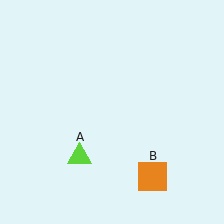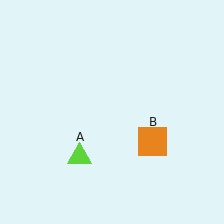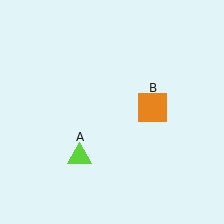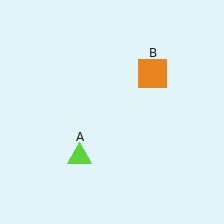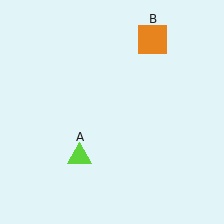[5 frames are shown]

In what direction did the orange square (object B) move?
The orange square (object B) moved up.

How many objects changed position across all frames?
1 object changed position: orange square (object B).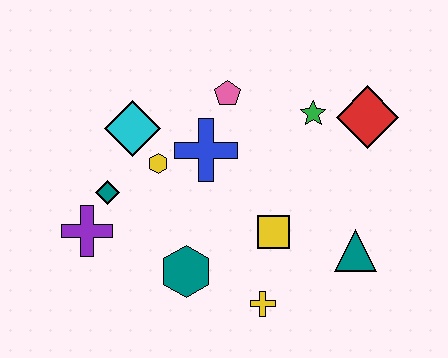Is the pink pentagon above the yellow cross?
Yes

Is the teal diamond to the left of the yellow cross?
Yes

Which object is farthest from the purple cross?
The red diamond is farthest from the purple cross.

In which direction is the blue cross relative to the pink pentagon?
The blue cross is below the pink pentagon.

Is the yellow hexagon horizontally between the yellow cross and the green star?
No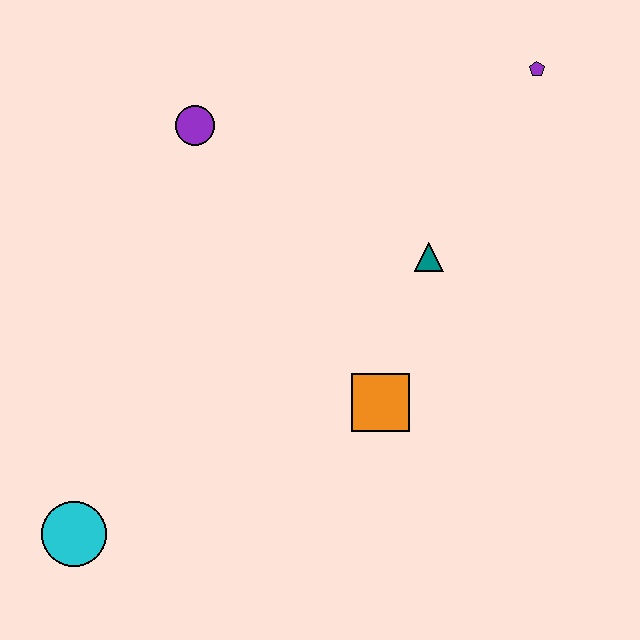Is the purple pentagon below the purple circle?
No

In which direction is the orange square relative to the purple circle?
The orange square is below the purple circle.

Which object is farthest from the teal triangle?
The cyan circle is farthest from the teal triangle.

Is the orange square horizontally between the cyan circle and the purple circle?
No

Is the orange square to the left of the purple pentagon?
Yes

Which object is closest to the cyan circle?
The orange square is closest to the cyan circle.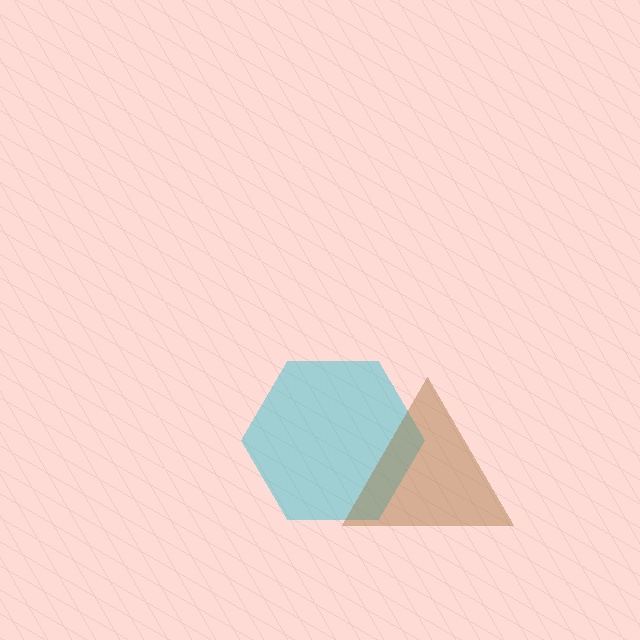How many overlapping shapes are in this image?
There are 2 overlapping shapes in the image.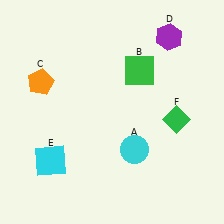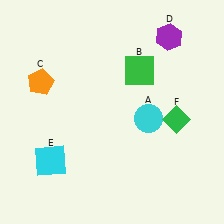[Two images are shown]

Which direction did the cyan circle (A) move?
The cyan circle (A) moved up.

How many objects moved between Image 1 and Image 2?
1 object moved between the two images.